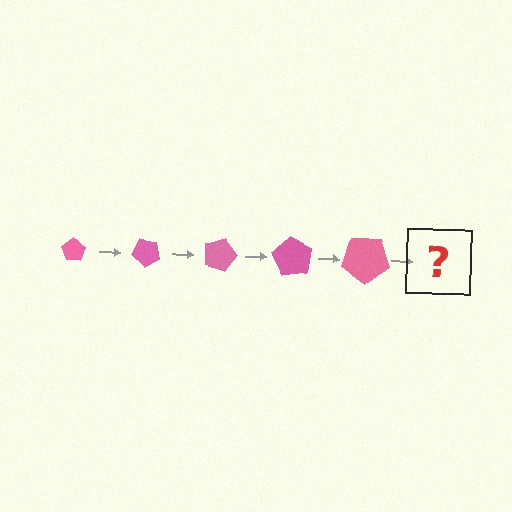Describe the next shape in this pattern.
It should be a pentagon, larger than the previous one and rotated 225 degrees from the start.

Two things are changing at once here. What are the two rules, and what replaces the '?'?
The two rules are that the pentagon grows larger each step and it rotates 45 degrees each step. The '?' should be a pentagon, larger than the previous one and rotated 225 degrees from the start.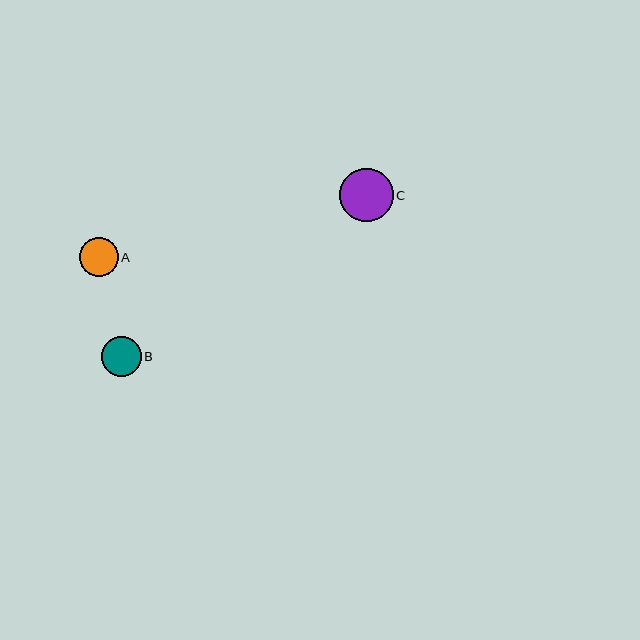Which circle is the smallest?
Circle A is the smallest with a size of approximately 39 pixels.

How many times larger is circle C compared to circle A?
Circle C is approximately 1.4 times the size of circle A.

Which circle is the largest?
Circle C is the largest with a size of approximately 54 pixels.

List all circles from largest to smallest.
From largest to smallest: C, B, A.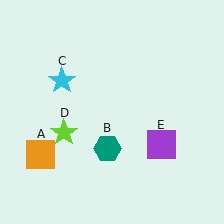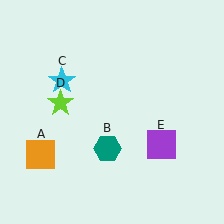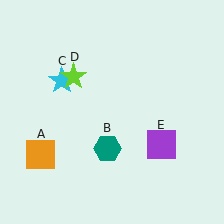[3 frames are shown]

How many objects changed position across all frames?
1 object changed position: lime star (object D).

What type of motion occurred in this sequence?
The lime star (object D) rotated clockwise around the center of the scene.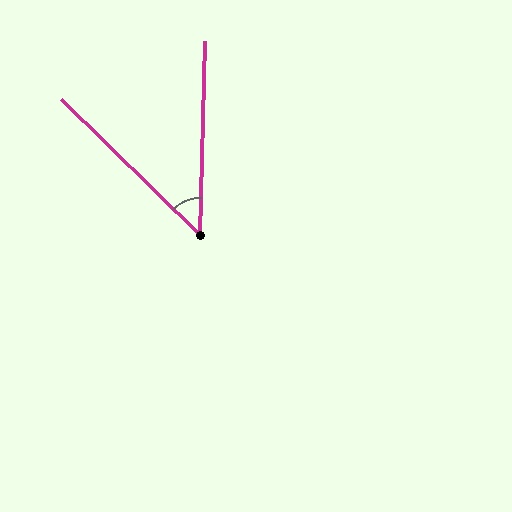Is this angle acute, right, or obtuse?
It is acute.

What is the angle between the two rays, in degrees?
Approximately 47 degrees.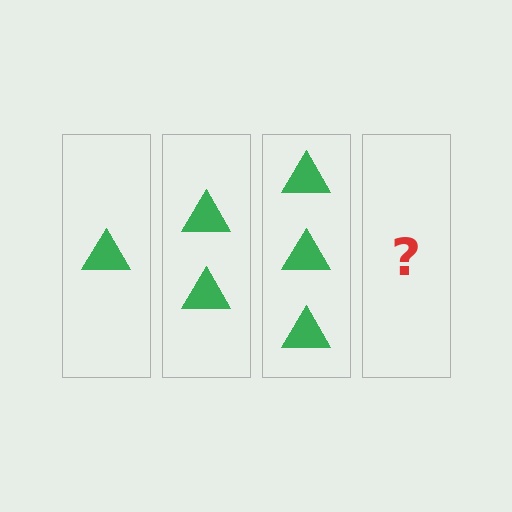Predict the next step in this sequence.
The next step is 4 triangles.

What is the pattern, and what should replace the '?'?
The pattern is that each step adds one more triangle. The '?' should be 4 triangles.